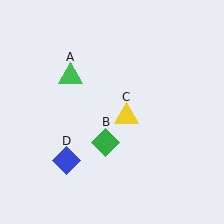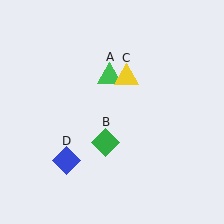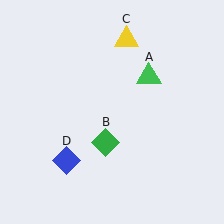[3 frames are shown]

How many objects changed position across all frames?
2 objects changed position: green triangle (object A), yellow triangle (object C).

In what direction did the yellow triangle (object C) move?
The yellow triangle (object C) moved up.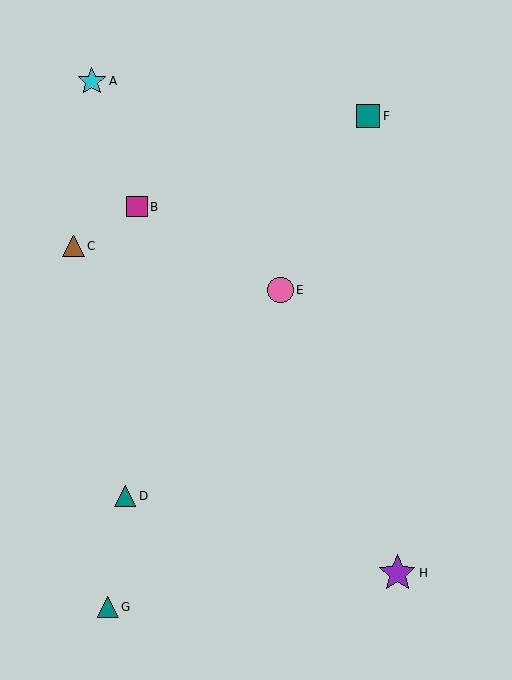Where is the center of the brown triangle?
The center of the brown triangle is at (74, 246).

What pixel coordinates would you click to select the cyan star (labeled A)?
Click at (92, 81) to select the cyan star A.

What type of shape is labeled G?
Shape G is a teal triangle.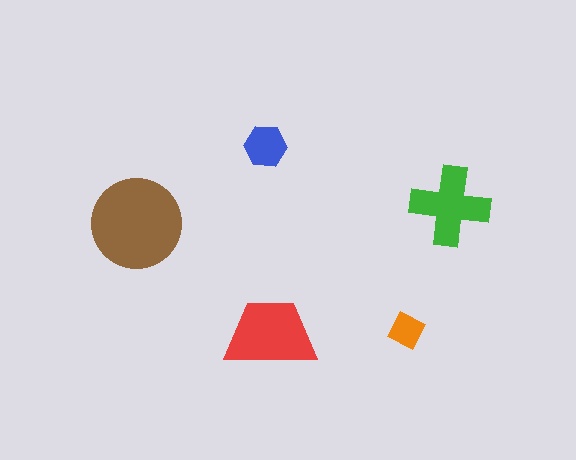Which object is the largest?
The brown circle.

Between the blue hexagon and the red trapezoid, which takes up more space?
The red trapezoid.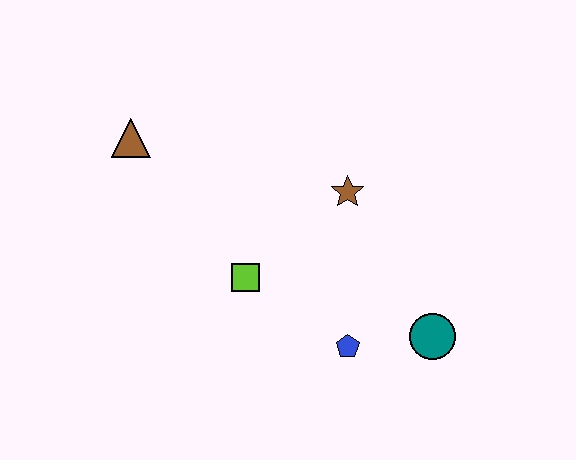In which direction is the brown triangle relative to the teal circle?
The brown triangle is to the left of the teal circle.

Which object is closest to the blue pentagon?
The teal circle is closest to the blue pentagon.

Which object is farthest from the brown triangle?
The teal circle is farthest from the brown triangle.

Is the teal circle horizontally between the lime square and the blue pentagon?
No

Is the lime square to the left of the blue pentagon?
Yes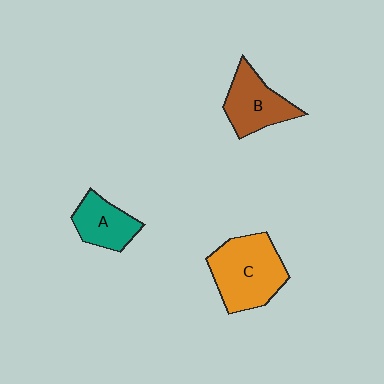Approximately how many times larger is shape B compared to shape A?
Approximately 1.2 times.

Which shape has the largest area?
Shape C (orange).